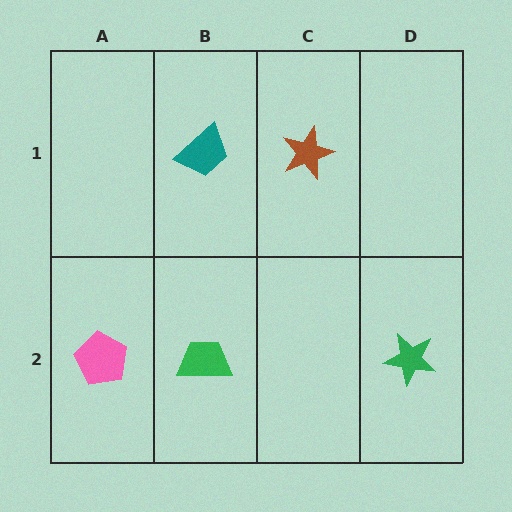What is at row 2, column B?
A green trapezoid.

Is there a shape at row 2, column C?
No, that cell is empty.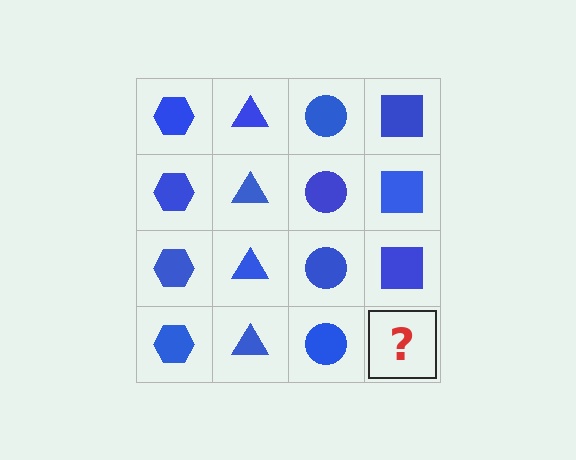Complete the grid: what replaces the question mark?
The question mark should be replaced with a blue square.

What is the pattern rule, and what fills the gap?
The rule is that each column has a consistent shape. The gap should be filled with a blue square.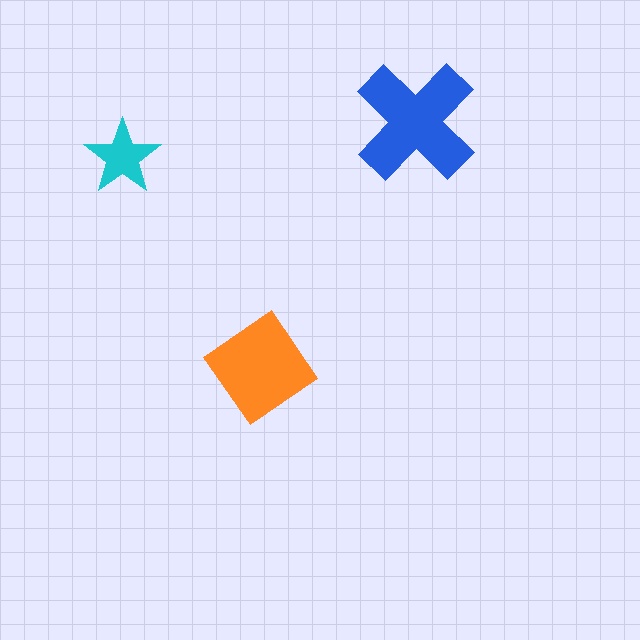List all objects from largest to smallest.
The blue cross, the orange diamond, the cyan star.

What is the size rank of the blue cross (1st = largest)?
1st.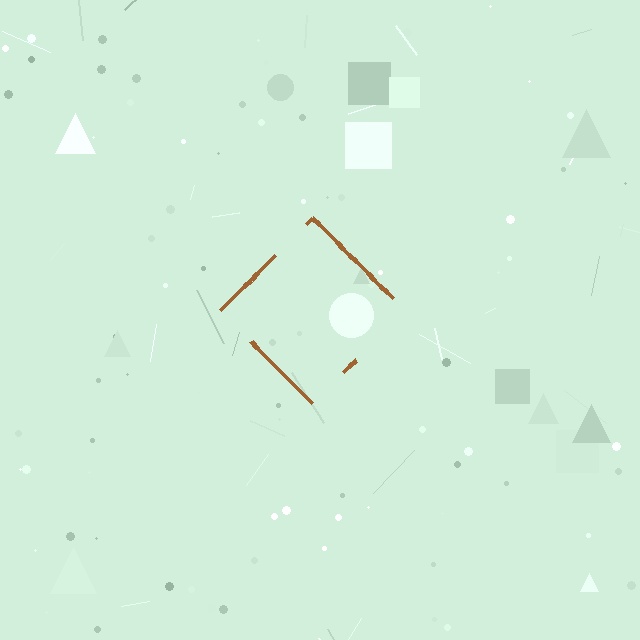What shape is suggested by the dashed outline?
The dashed outline suggests a diamond.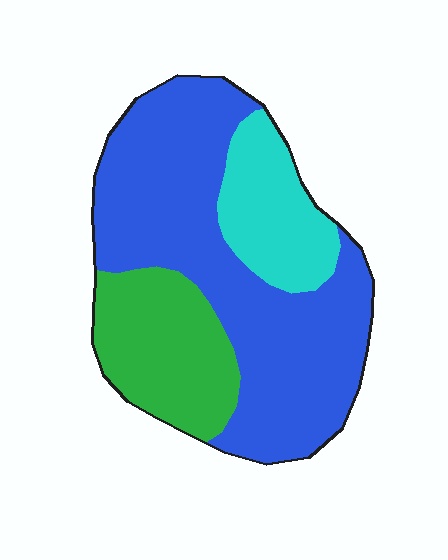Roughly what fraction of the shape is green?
Green covers around 25% of the shape.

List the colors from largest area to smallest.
From largest to smallest: blue, green, cyan.